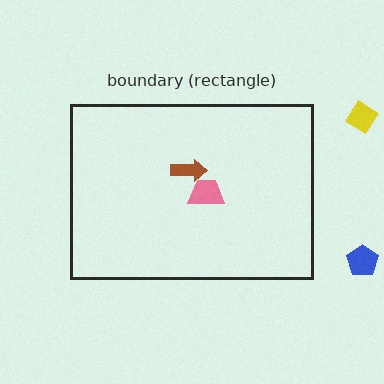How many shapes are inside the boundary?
2 inside, 2 outside.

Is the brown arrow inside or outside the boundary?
Inside.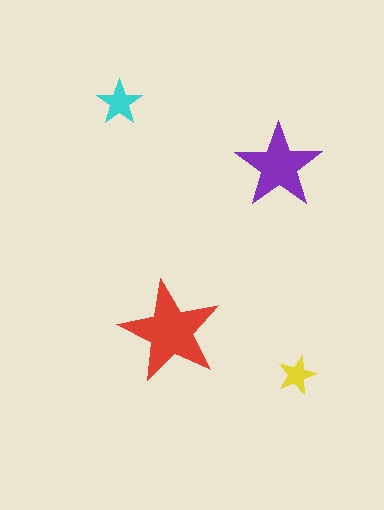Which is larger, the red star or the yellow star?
The red one.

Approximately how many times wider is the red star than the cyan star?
About 2 times wider.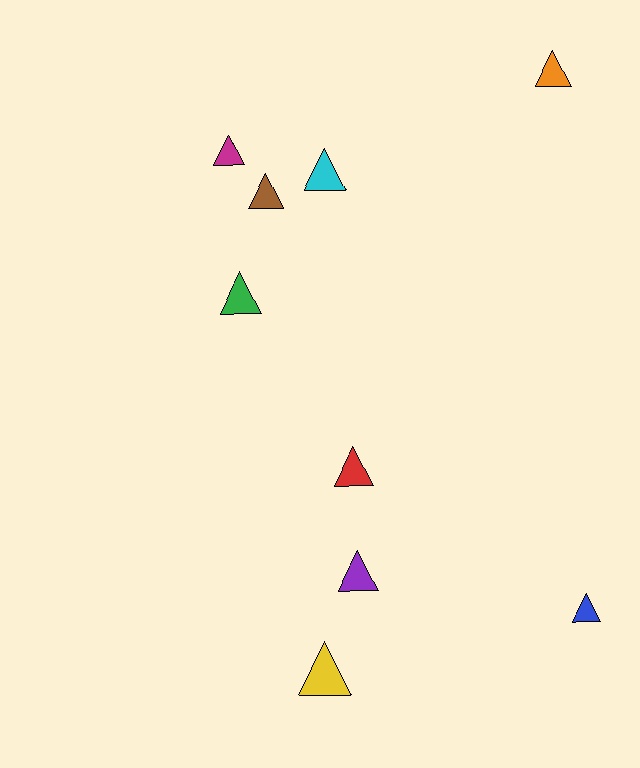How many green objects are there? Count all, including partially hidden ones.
There is 1 green object.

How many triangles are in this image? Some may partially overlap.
There are 9 triangles.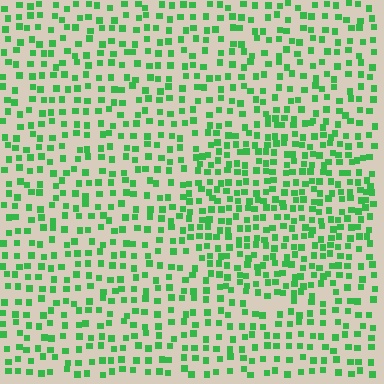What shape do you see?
I see a circle.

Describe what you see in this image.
The image contains small green elements arranged at two different densities. A circle-shaped region is visible where the elements are more densely packed than the surrounding area.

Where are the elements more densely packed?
The elements are more densely packed inside the circle boundary.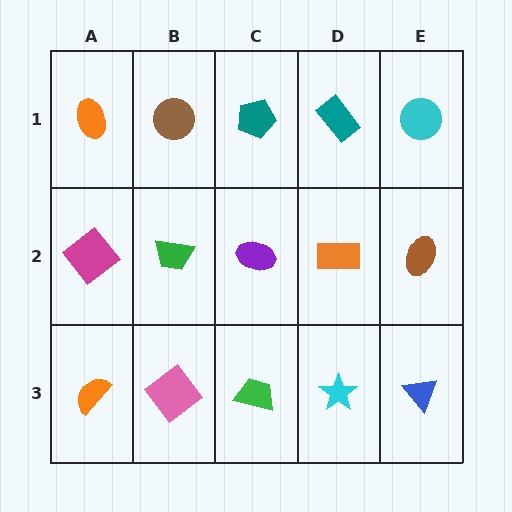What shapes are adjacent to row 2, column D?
A teal rectangle (row 1, column D), a cyan star (row 3, column D), a purple ellipse (row 2, column C), a brown ellipse (row 2, column E).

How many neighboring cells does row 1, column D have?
3.